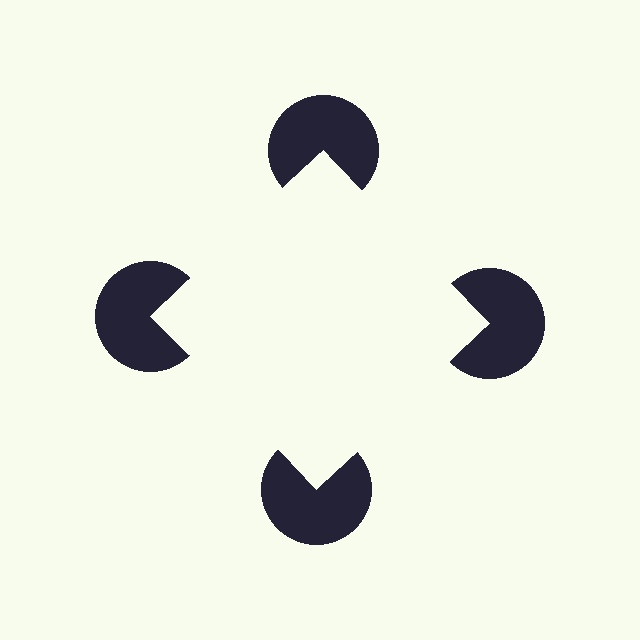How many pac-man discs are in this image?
There are 4 — one at each vertex of the illusory square.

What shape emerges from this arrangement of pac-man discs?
An illusory square — its edges are inferred from the aligned wedge cuts in the pac-man discs, not physically drawn.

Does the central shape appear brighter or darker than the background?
It typically appears slightly brighter than the background, even though no actual brightness change is drawn.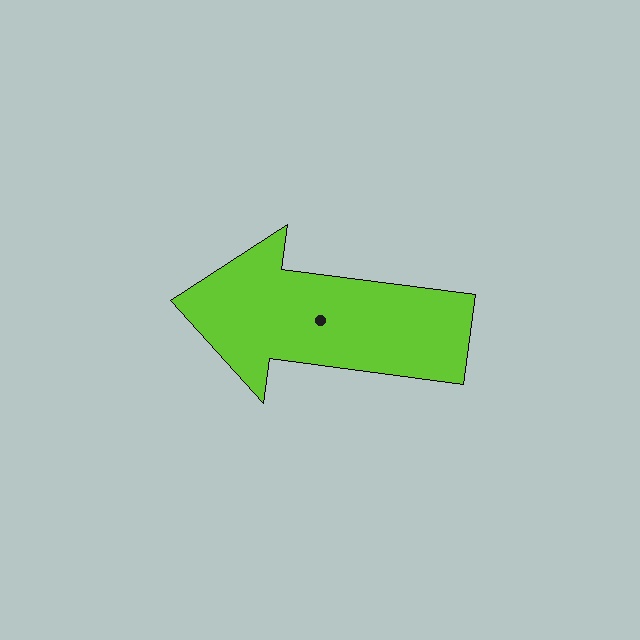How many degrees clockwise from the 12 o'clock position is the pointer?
Approximately 278 degrees.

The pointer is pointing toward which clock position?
Roughly 9 o'clock.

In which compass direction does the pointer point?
West.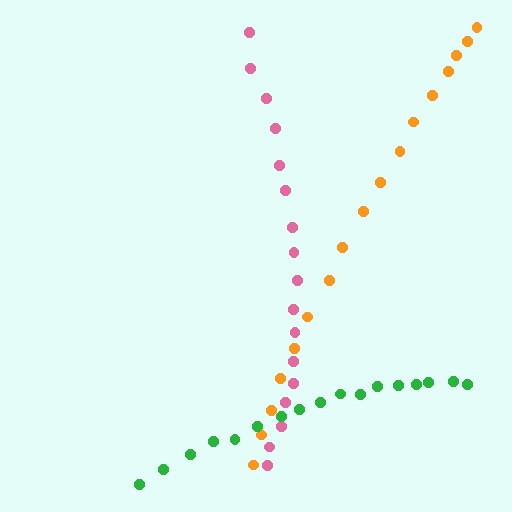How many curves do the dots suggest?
There are 3 distinct paths.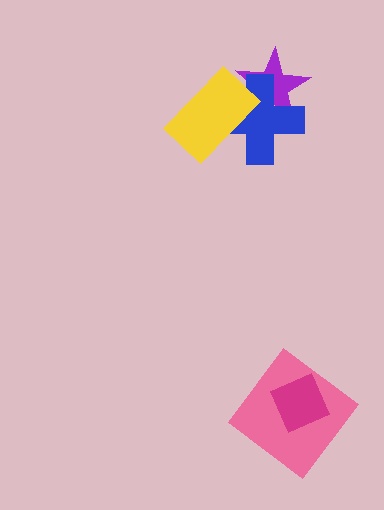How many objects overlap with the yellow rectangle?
2 objects overlap with the yellow rectangle.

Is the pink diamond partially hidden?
Yes, it is partially covered by another shape.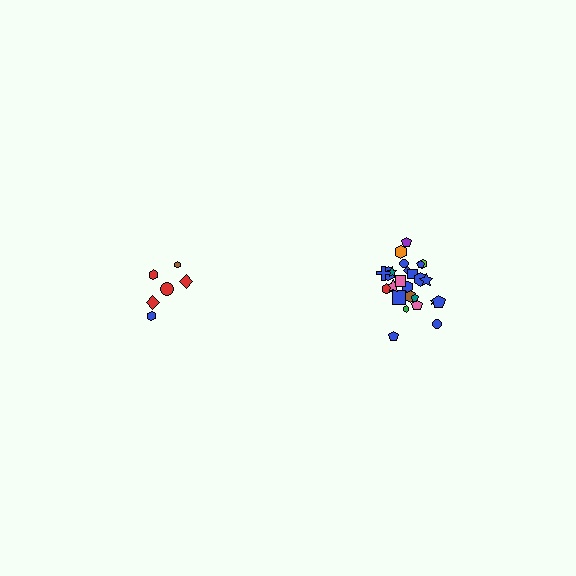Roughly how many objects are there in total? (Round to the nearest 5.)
Roughly 30 objects in total.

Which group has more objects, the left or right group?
The right group.